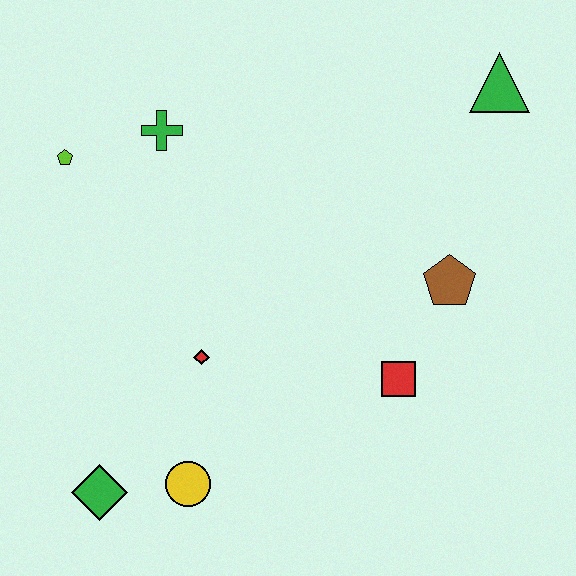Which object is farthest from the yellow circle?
The green triangle is farthest from the yellow circle.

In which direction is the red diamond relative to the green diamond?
The red diamond is above the green diamond.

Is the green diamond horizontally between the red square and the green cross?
No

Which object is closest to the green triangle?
The brown pentagon is closest to the green triangle.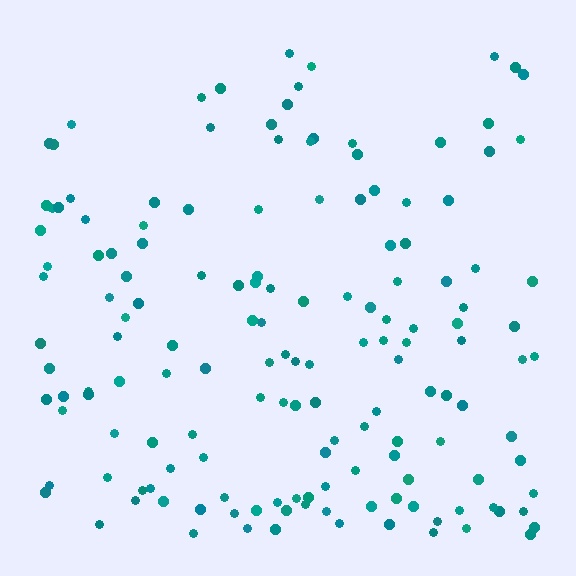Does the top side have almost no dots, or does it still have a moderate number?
Still a moderate number, just noticeably fewer than the bottom.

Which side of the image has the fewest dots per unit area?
The top.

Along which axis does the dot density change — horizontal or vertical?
Vertical.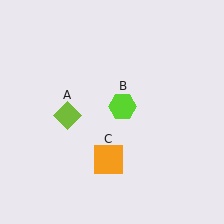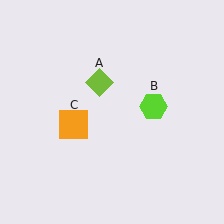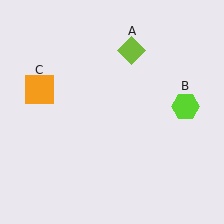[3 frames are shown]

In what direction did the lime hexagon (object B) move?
The lime hexagon (object B) moved right.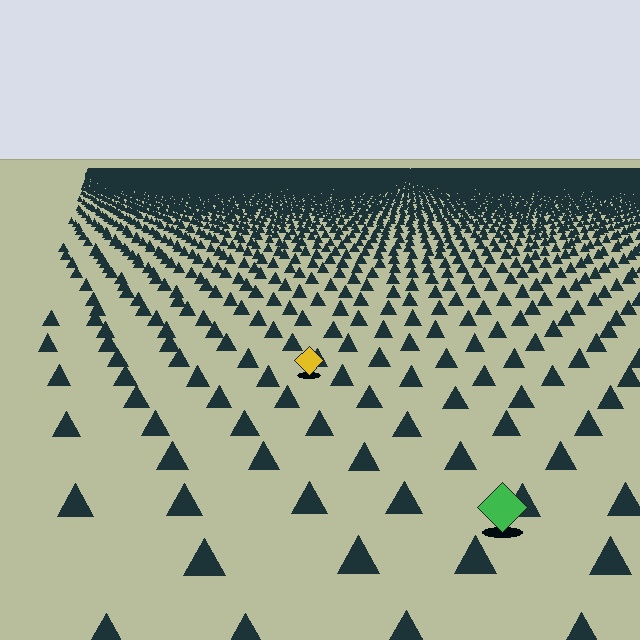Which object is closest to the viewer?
The green diamond is closest. The texture marks near it are larger and more spread out.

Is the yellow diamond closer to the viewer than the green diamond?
No. The green diamond is closer — you can tell from the texture gradient: the ground texture is coarser near it.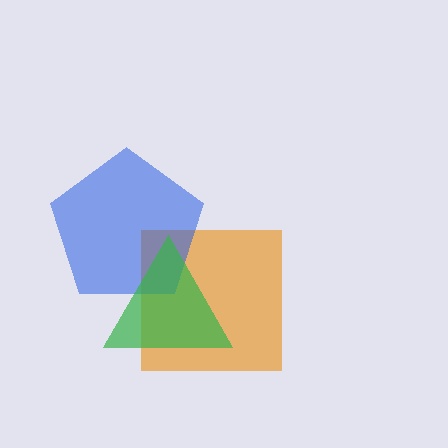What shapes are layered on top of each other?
The layered shapes are: an orange square, a blue pentagon, a green triangle.